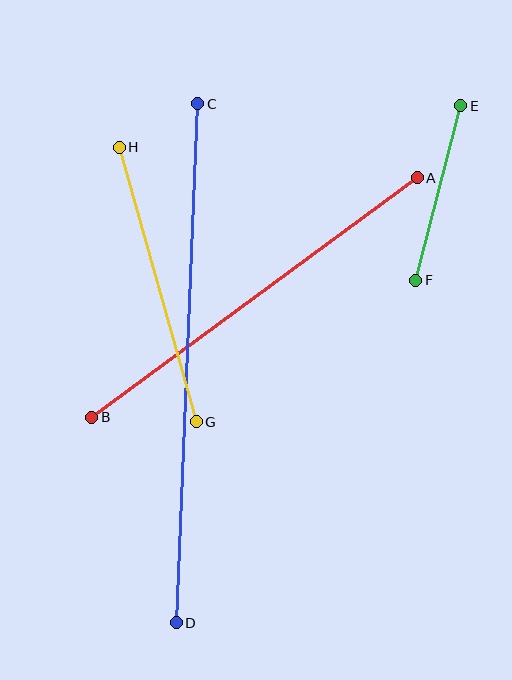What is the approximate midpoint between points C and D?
The midpoint is at approximately (187, 363) pixels.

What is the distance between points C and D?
The distance is approximately 520 pixels.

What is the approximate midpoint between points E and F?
The midpoint is at approximately (438, 193) pixels.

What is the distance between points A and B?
The distance is approximately 404 pixels.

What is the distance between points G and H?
The distance is approximately 285 pixels.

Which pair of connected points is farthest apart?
Points C and D are farthest apart.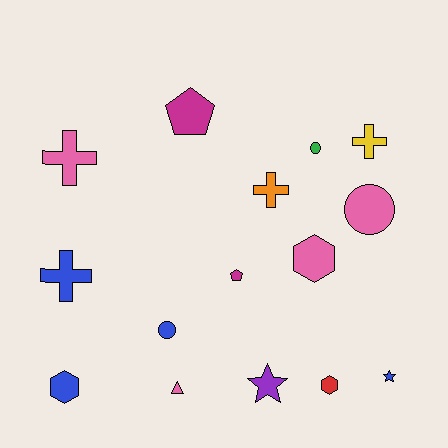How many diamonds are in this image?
There are no diamonds.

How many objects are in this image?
There are 15 objects.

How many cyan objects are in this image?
There are no cyan objects.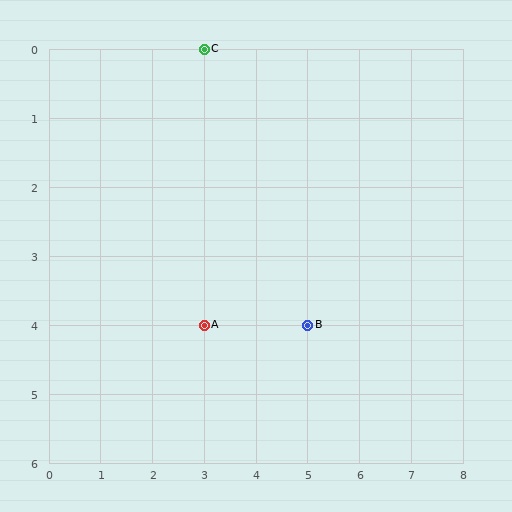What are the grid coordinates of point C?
Point C is at grid coordinates (3, 0).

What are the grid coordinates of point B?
Point B is at grid coordinates (5, 4).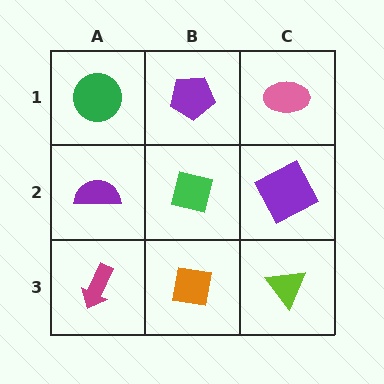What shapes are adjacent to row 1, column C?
A purple square (row 2, column C), a purple pentagon (row 1, column B).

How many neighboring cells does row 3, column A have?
2.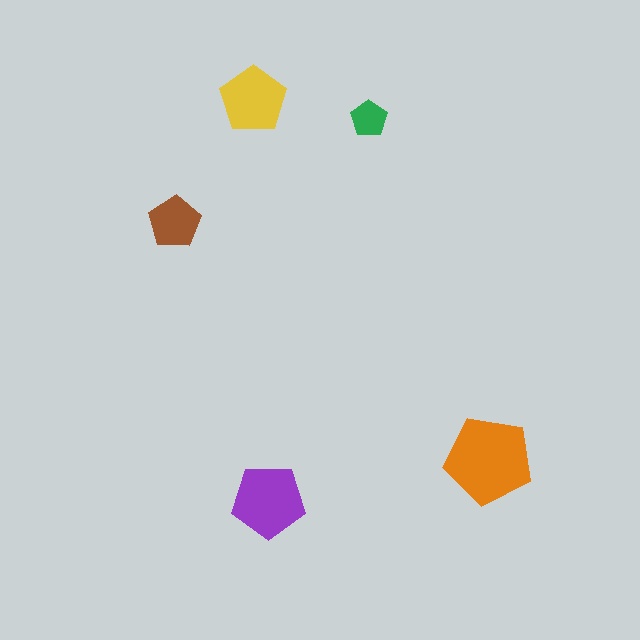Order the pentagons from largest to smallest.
the orange one, the purple one, the yellow one, the brown one, the green one.